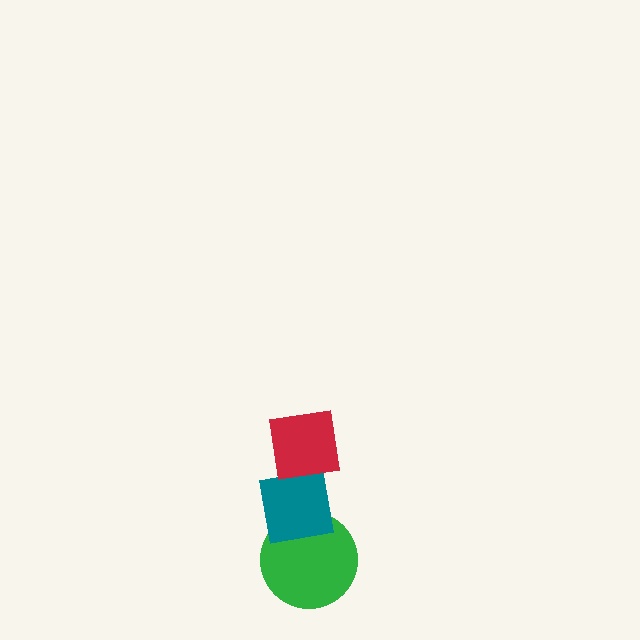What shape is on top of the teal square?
The red square is on top of the teal square.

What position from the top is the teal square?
The teal square is 2nd from the top.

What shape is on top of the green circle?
The teal square is on top of the green circle.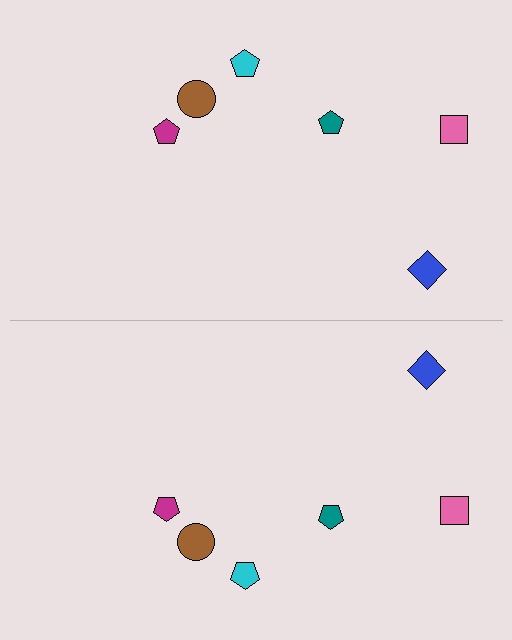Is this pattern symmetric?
Yes, this pattern has bilateral (reflection) symmetry.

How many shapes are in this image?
There are 12 shapes in this image.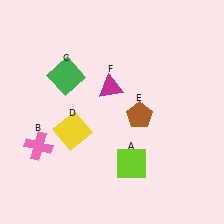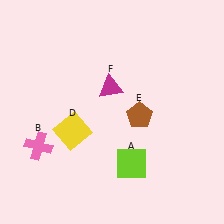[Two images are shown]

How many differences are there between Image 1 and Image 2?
There is 1 difference between the two images.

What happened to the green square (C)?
The green square (C) was removed in Image 2. It was in the top-left area of Image 1.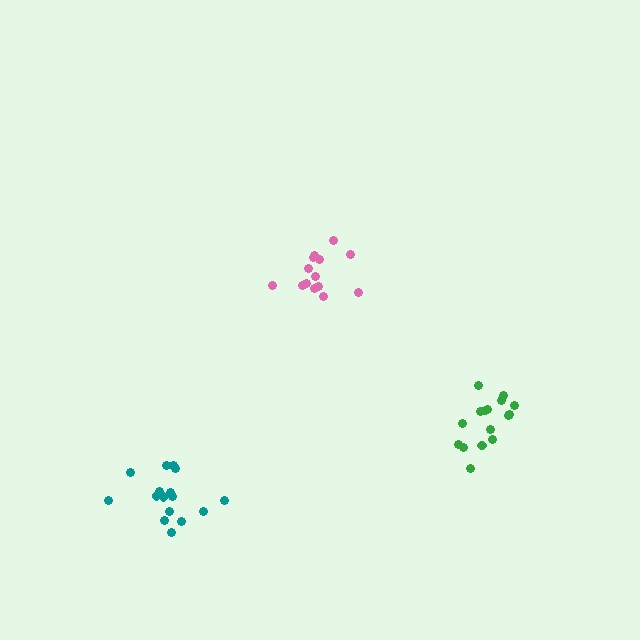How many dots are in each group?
Group 1: 16 dots, Group 2: 16 dots, Group 3: 14 dots (46 total).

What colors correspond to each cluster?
The clusters are colored: green, teal, pink.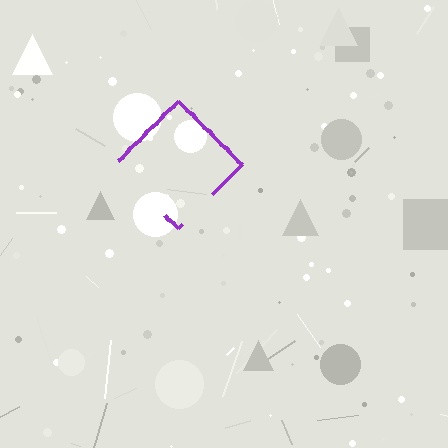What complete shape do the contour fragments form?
The contour fragments form a diamond.